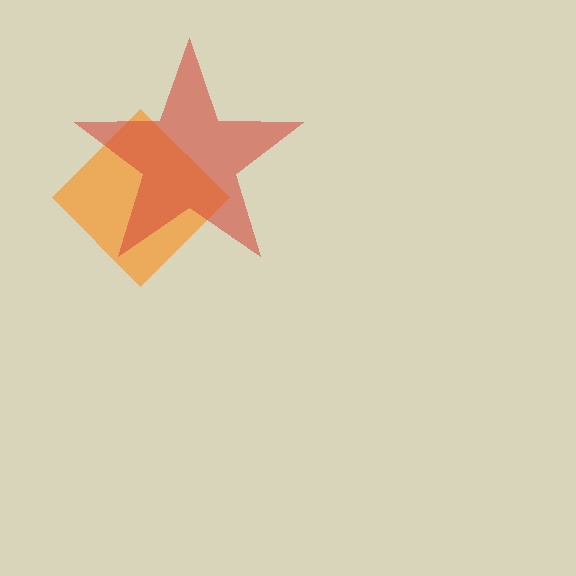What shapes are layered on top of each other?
The layered shapes are: an orange diamond, a red star.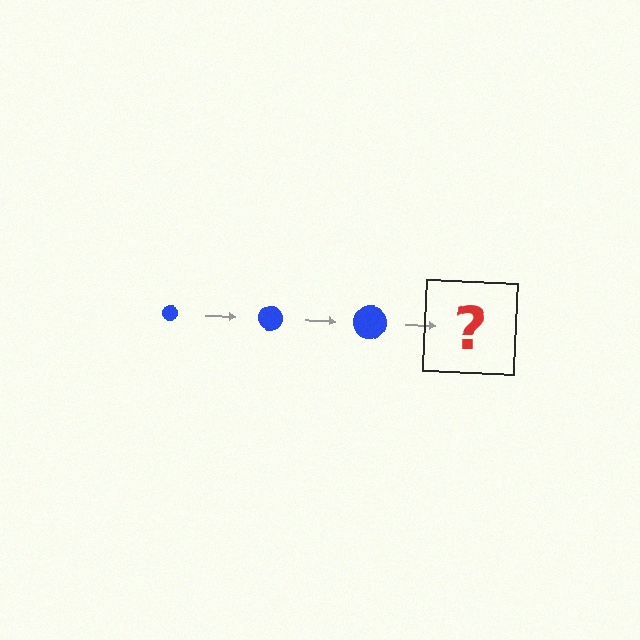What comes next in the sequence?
The next element should be a blue circle, larger than the previous one.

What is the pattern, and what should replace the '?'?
The pattern is that the circle gets progressively larger each step. The '?' should be a blue circle, larger than the previous one.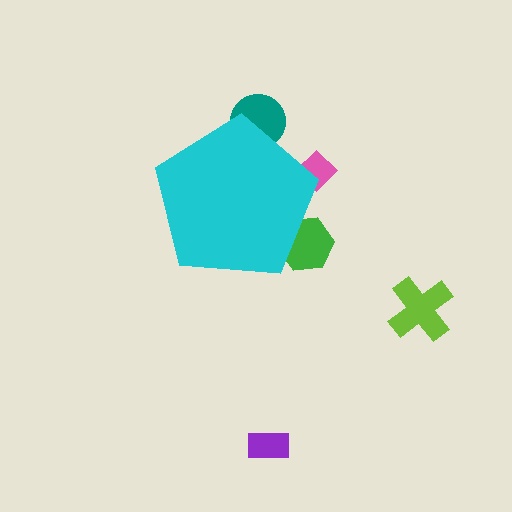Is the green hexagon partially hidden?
Yes, the green hexagon is partially hidden behind the cyan pentagon.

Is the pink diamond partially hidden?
Yes, the pink diamond is partially hidden behind the cyan pentagon.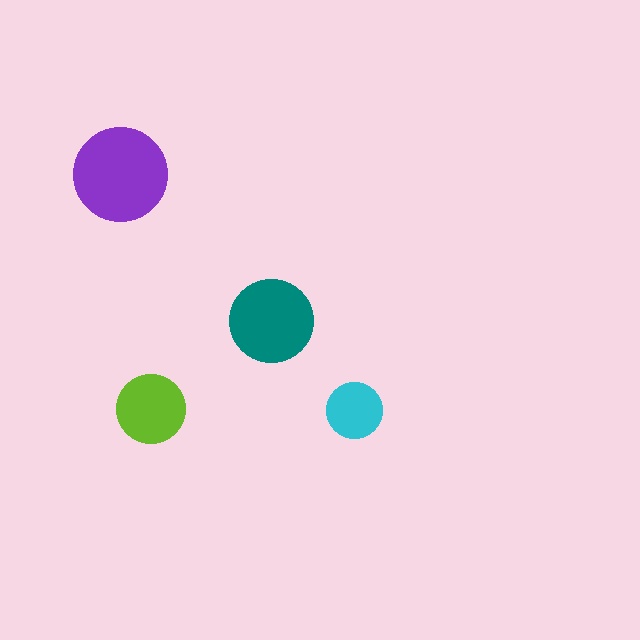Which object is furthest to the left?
The purple circle is leftmost.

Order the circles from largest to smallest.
the purple one, the teal one, the lime one, the cyan one.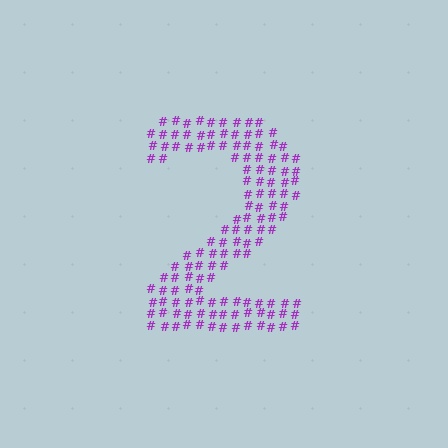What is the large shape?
The large shape is the digit 2.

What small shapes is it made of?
It is made of small hash symbols.